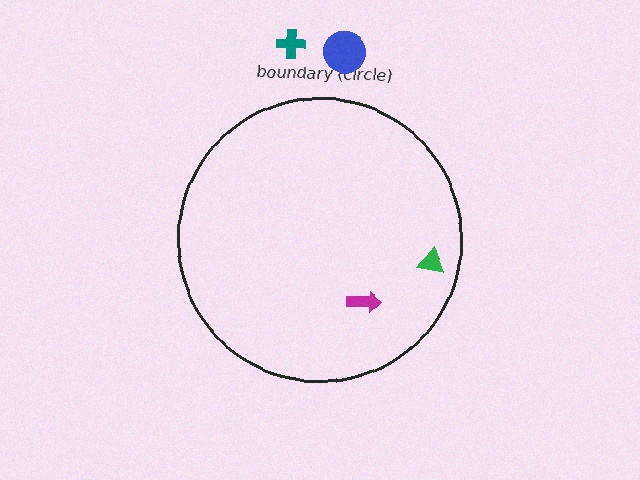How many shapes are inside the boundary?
2 inside, 2 outside.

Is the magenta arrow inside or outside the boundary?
Inside.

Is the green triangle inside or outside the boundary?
Inside.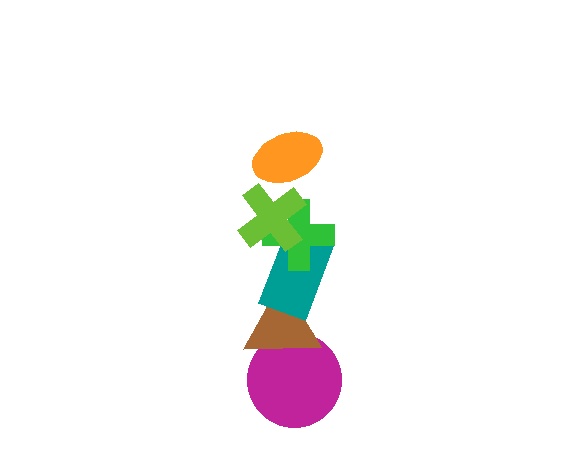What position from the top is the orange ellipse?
The orange ellipse is 1st from the top.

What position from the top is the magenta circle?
The magenta circle is 6th from the top.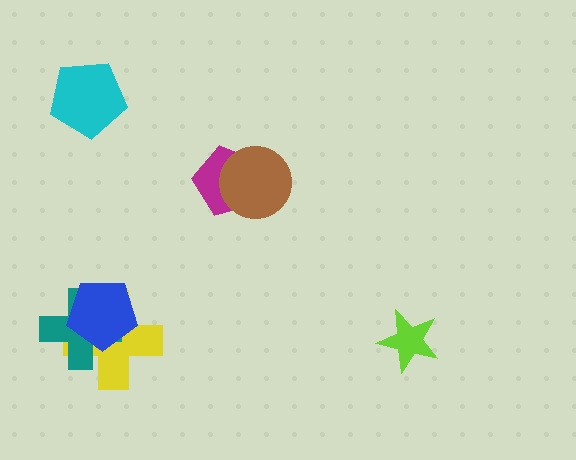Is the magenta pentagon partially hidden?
Yes, it is partially covered by another shape.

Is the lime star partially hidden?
No, no other shape covers it.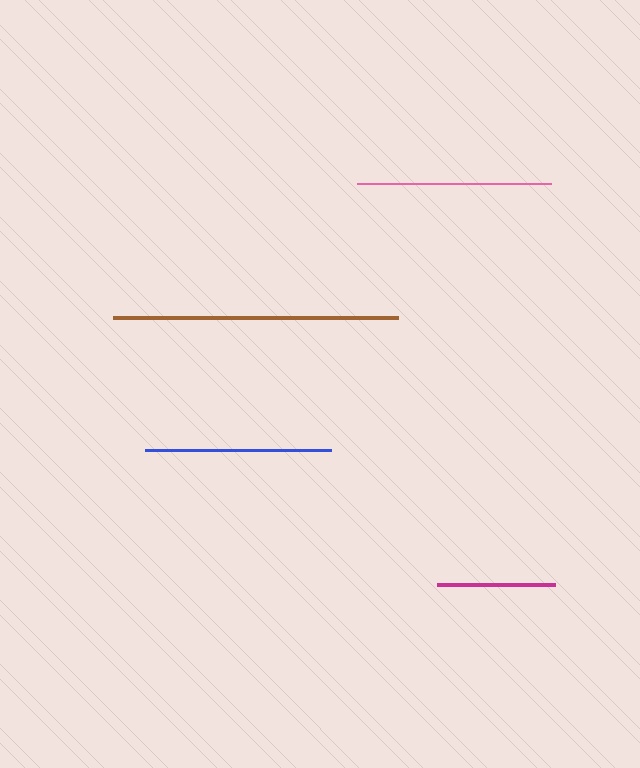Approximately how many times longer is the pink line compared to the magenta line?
The pink line is approximately 1.7 times the length of the magenta line.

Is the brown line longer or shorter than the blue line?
The brown line is longer than the blue line.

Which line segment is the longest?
The brown line is the longest at approximately 285 pixels.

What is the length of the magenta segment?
The magenta segment is approximately 117 pixels long.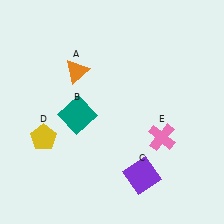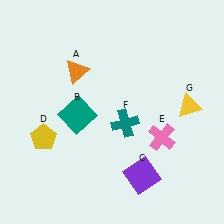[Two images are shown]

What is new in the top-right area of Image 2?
A yellow triangle (G) was added in the top-right area of Image 2.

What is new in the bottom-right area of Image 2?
A teal cross (F) was added in the bottom-right area of Image 2.